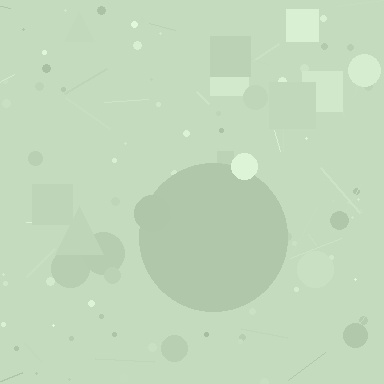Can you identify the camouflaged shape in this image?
The camouflaged shape is a circle.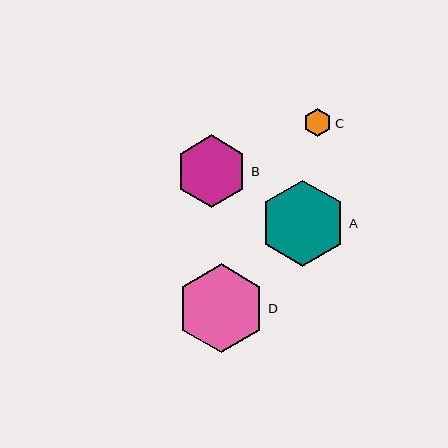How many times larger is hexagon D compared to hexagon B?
Hexagon D is approximately 1.2 times the size of hexagon B.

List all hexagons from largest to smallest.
From largest to smallest: D, A, B, C.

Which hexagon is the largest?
Hexagon D is the largest with a size of approximately 89 pixels.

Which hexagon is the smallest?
Hexagon C is the smallest with a size of approximately 28 pixels.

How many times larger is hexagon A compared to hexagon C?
Hexagon A is approximately 3.0 times the size of hexagon C.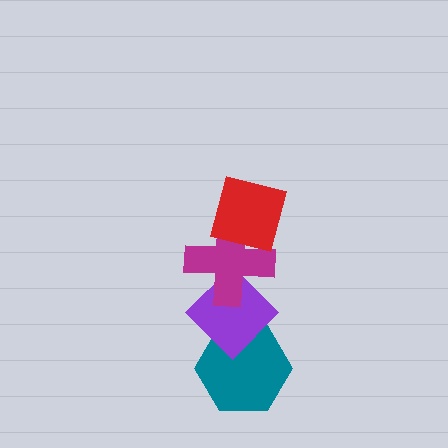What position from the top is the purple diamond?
The purple diamond is 3rd from the top.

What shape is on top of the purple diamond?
The magenta cross is on top of the purple diamond.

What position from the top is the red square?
The red square is 1st from the top.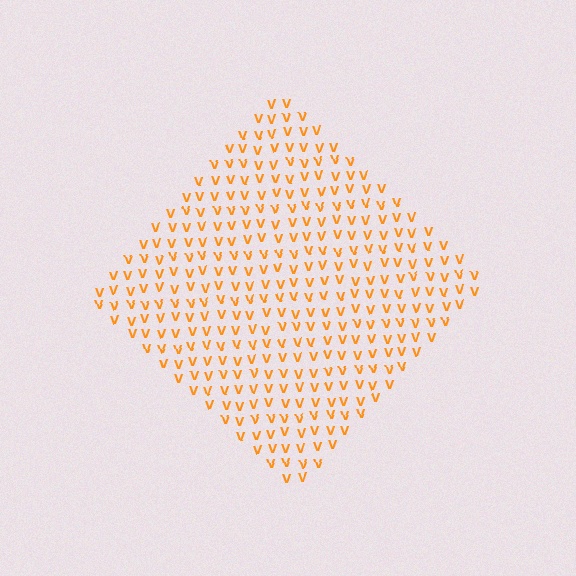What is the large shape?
The large shape is a diamond.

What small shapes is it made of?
It is made of small letter V's.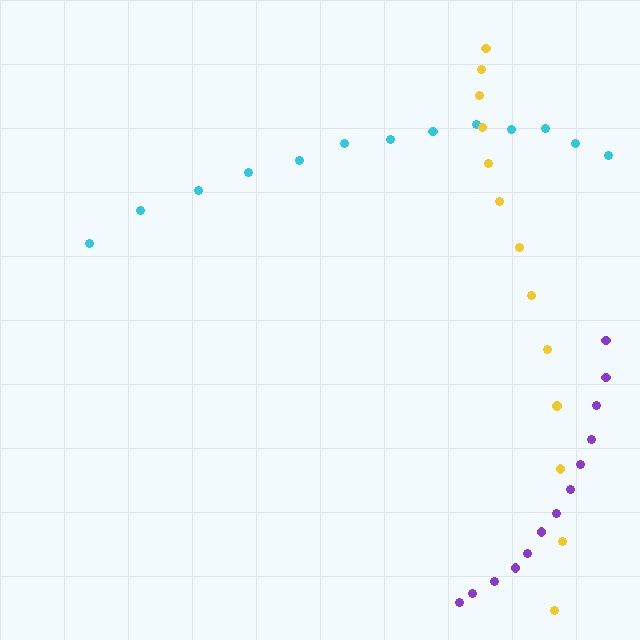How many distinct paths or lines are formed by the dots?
There are 3 distinct paths.